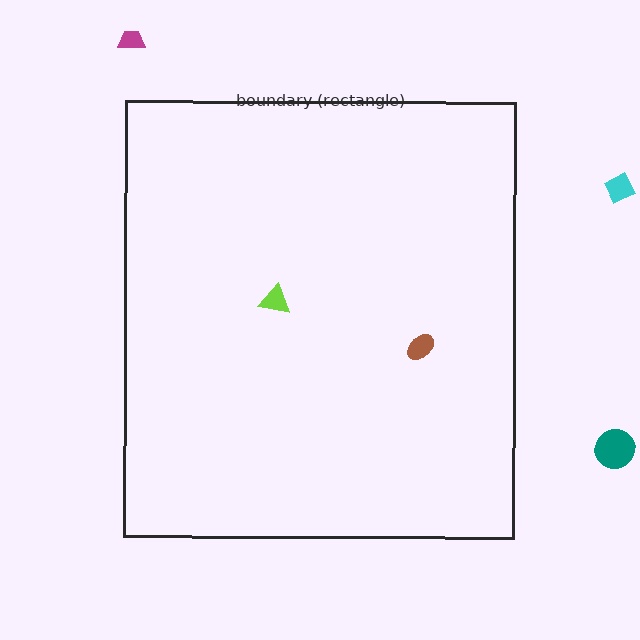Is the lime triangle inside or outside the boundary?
Inside.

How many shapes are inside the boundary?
2 inside, 3 outside.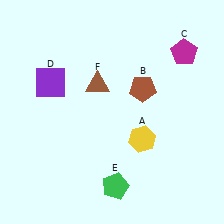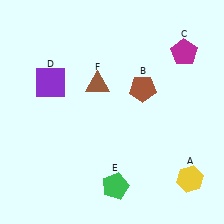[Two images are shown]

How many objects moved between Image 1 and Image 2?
1 object moved between the two images.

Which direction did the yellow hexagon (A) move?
The yellow hexagon (A) moved right.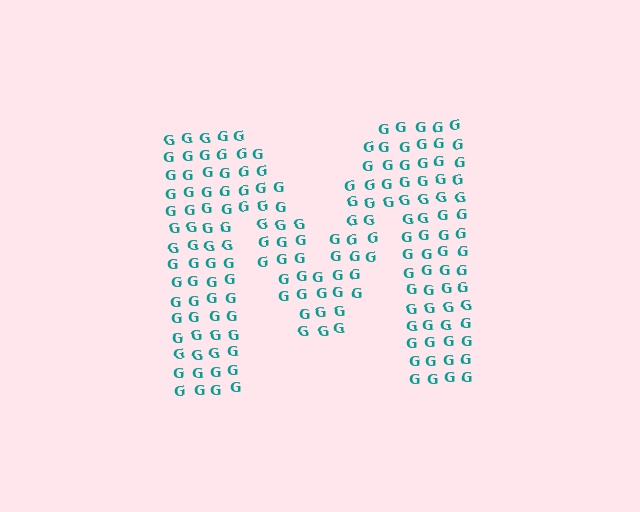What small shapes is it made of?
It is made of small letter G's.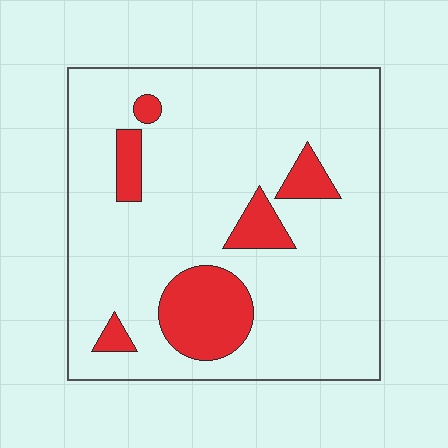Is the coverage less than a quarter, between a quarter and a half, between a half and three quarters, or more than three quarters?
Less than a quarter.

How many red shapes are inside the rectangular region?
6.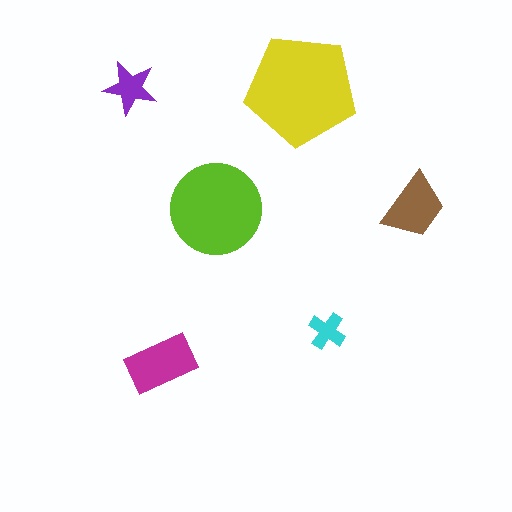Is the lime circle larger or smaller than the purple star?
Larger.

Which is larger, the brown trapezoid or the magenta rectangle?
The magenta rectangle.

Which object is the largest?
The yellow pentagon.